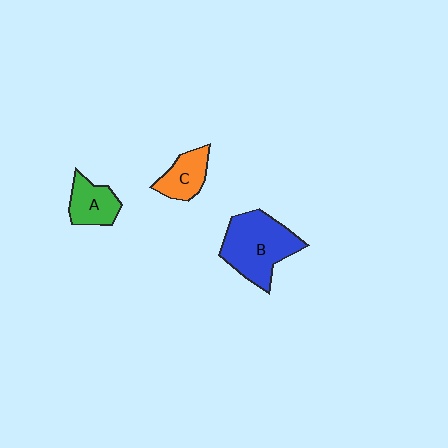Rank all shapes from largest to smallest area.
From largest to smallest: B (blue), A (green), C (orange).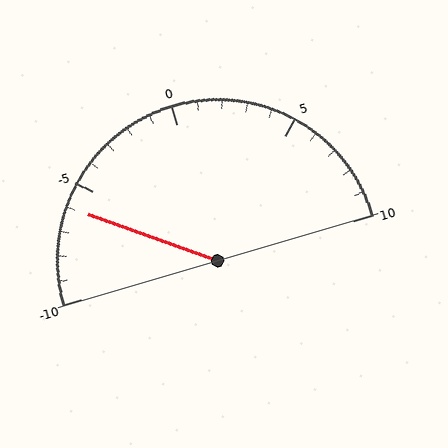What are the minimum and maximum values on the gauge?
The gauge ranges from -10 to 10.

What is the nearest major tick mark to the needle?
The nearest major tick mark is -5.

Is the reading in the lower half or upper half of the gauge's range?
The reading is in the lower half of the range (-10 to 10).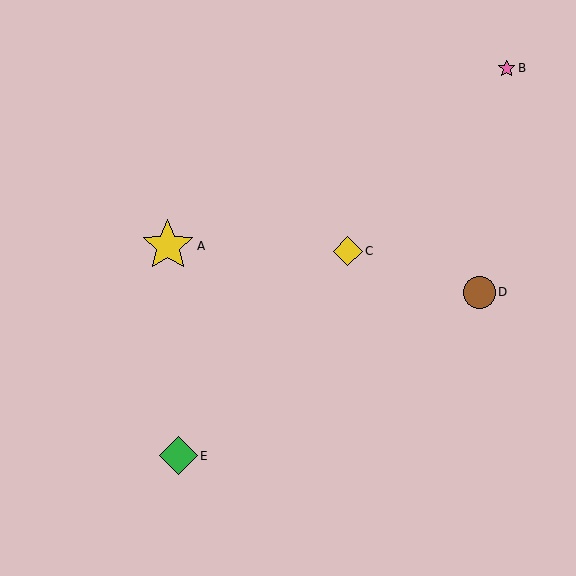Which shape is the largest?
The yellow star (labeled A) is the largest.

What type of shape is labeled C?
Shape C is a yellow diamond.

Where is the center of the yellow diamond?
The center of the yellow diamond is at (348, 251).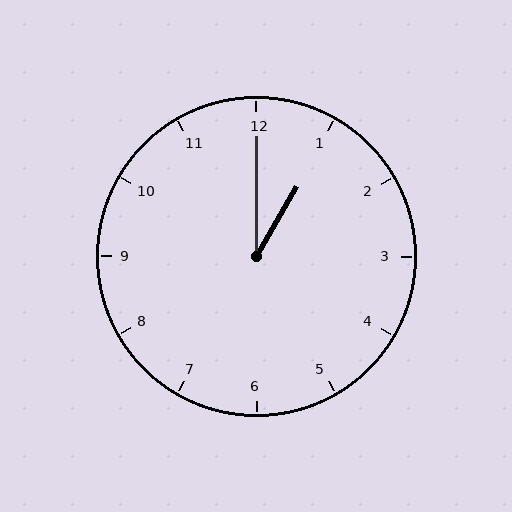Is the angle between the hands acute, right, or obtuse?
It is acute.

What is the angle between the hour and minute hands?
Approximately 30 degrees.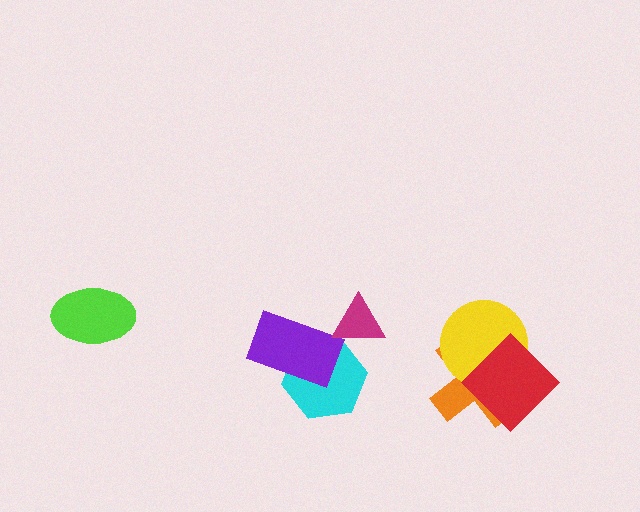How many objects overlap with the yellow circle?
2 objects overlap with the yellow circle.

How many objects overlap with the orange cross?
2 objects overlap with the orange cross.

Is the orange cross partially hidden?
Yes, it is partially covered by another shape.